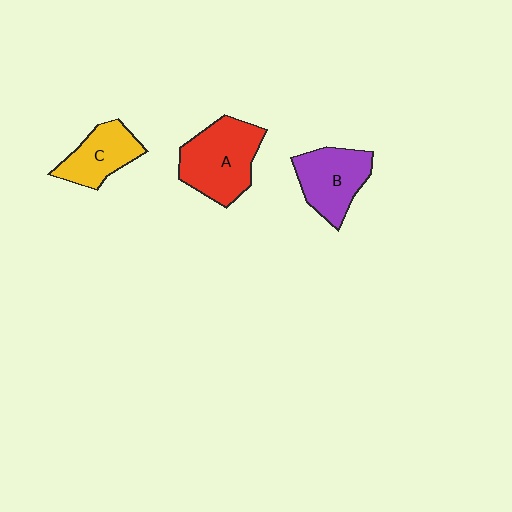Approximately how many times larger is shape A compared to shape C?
Approximately 1.5 times.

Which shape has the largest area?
Shape A (red).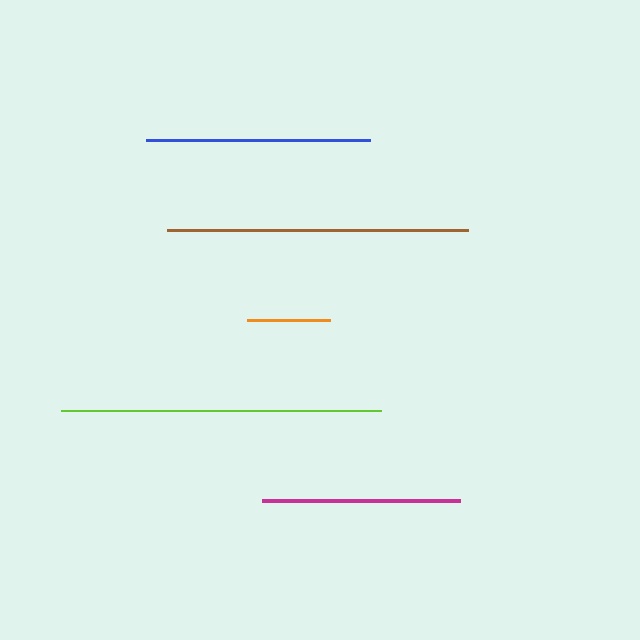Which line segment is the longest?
The lime line is the longest at approximately 319 pixels.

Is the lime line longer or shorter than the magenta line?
The lime line is longer than the magenta line.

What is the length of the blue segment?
The blue segment is approximately 224 pixels long.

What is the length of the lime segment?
The lime segment is approximately 319 pixels long.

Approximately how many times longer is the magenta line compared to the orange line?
The magenta line is approximately 2.4 times the length of the orange line.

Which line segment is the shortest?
The orange line is the shortest at approximately 82 pixels.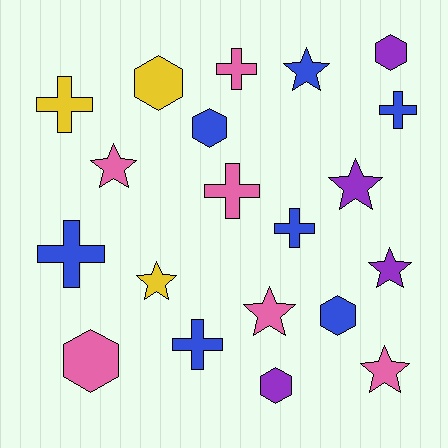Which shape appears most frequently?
Star, with 7 objects.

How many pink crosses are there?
There are 2 pink crosses.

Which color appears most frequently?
Blue, with 7 objects.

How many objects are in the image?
There are 20 objects.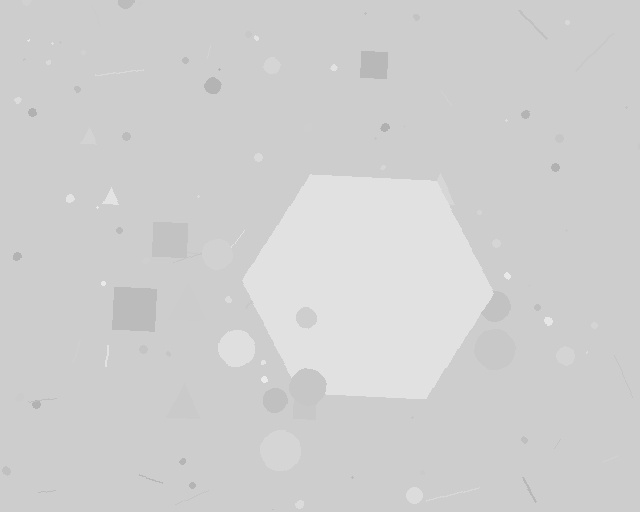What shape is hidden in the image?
A hexagon is hidden in the image.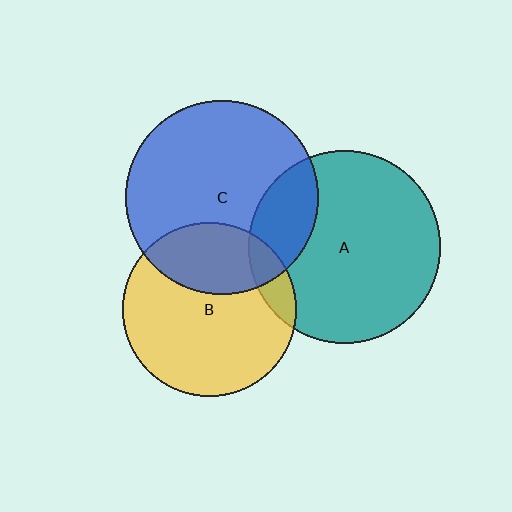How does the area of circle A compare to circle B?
Approximately 1.2 times.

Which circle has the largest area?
Circle C (blue).